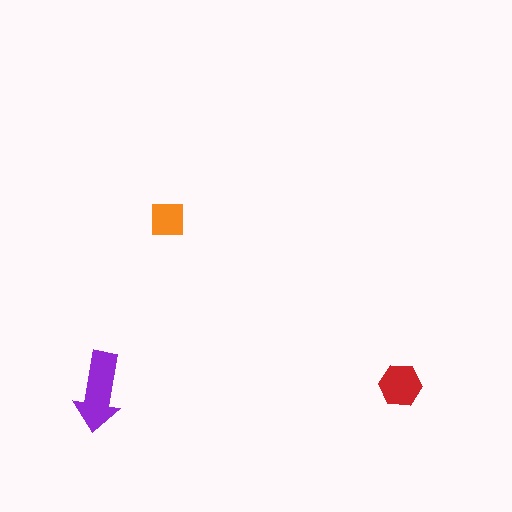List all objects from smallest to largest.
The orange square, the red hexagon, the purple arrow.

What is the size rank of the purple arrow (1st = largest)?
1st.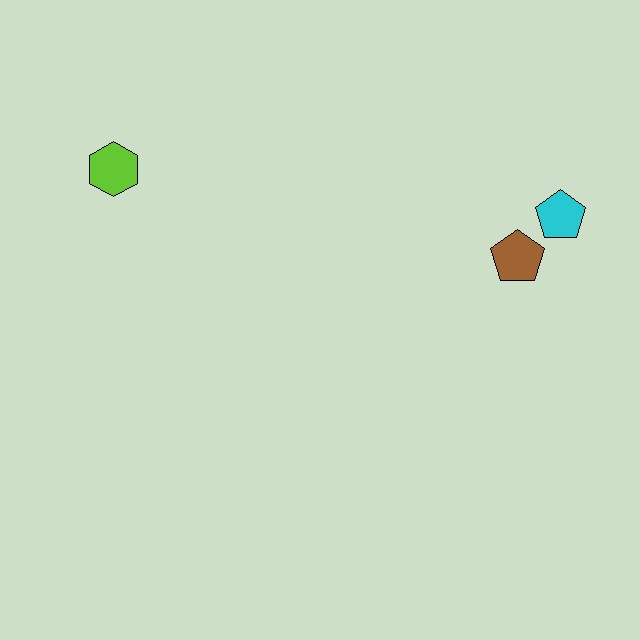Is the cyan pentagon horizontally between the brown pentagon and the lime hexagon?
No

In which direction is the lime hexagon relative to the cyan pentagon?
The lime hexagon is to the left of the cyan pentagon.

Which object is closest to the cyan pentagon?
The brown pentagon is closest to the cyan pentagon.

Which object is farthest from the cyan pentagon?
The lime hexagon is farthest from the cyan pentagon.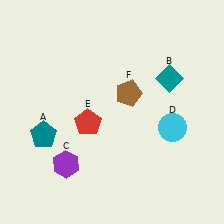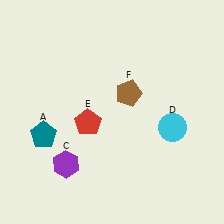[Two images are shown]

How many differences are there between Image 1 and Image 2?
There is 1 difference between the two images.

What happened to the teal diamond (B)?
The teal diamond (B) was removed in Image 2. It was in the top-right area of Image 1.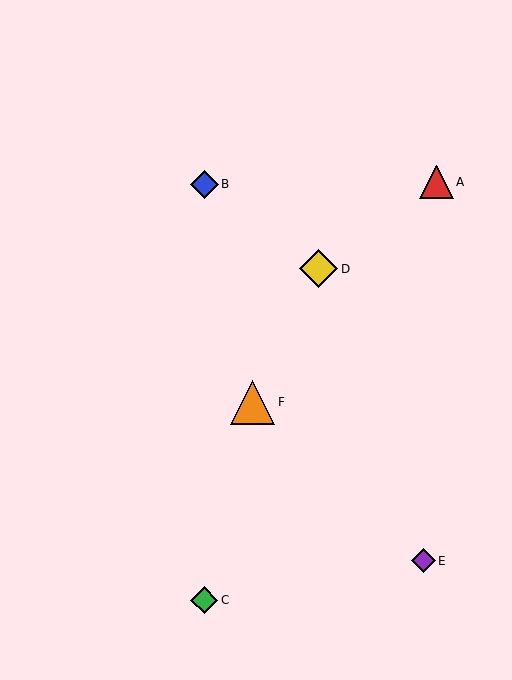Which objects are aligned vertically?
Objects B, C are aligned vertically.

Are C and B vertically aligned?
Yes, both are at x≈204.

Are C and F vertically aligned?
No, C is at x≈204 and F is at x≈253.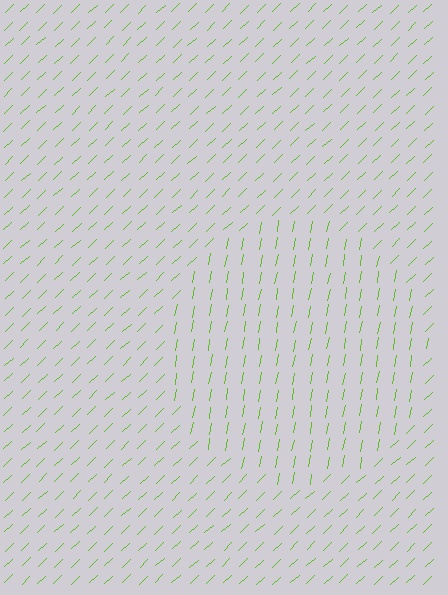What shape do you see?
I see a circle.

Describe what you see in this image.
The image is filled with small lime line segments. A circle region in the image has lines oriented differently from the surrounding lines, creating a visible texture boundary.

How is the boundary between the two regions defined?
The boundary is defined purely by a change in line orientation (approximately 36 degrees difference). All lines are the same color and thickness.